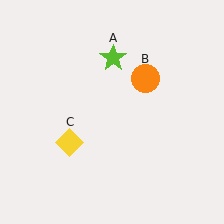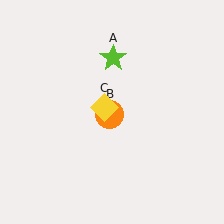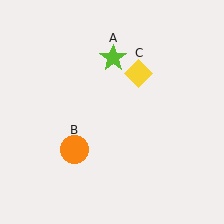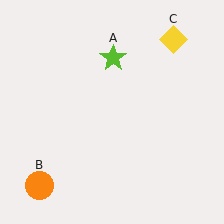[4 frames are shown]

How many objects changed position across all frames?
2 objects changed position: orange circle (object B), yellow diamond (object C).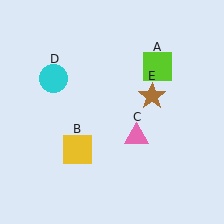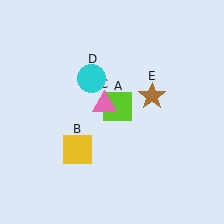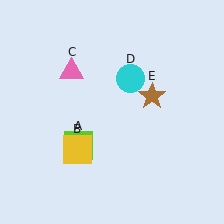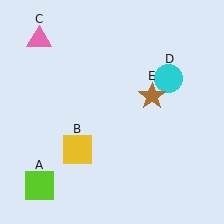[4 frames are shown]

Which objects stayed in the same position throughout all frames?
Yellow square (object B) and brown star (object E) remained stationary.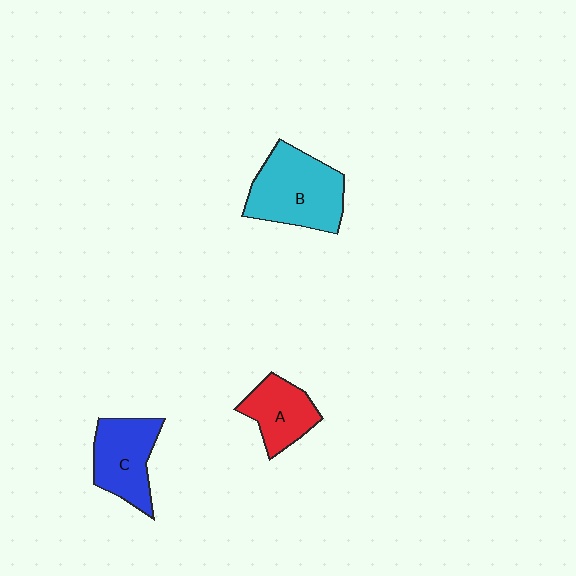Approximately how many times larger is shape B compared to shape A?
Approximately 1.6 times.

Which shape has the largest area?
Shape B (cyan).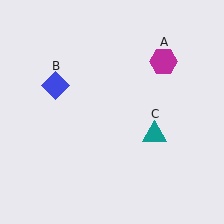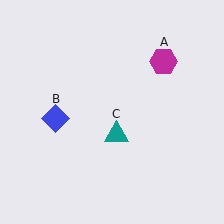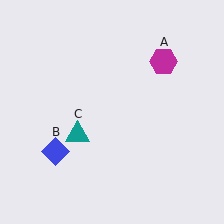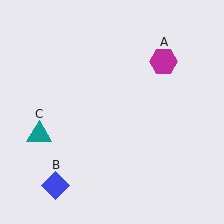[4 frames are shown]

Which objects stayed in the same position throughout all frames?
Magenta hexagon (object A) remained stationary.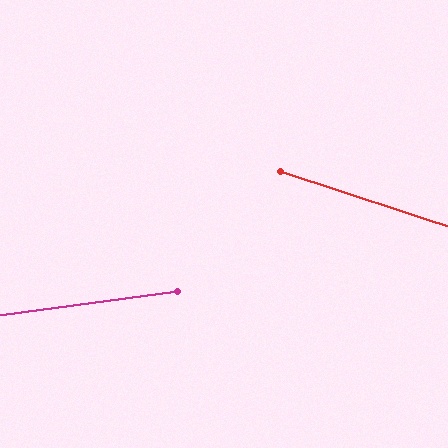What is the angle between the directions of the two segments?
Approximately 26 degrees.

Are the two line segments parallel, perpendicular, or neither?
Neither parallel nor perpendicular — they differ by about 26°.